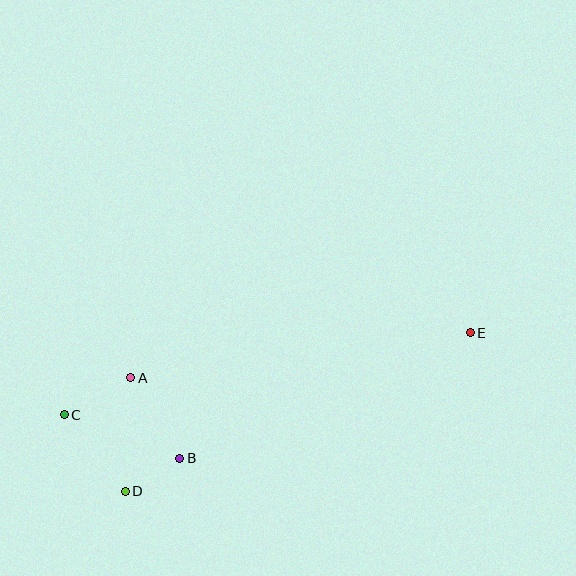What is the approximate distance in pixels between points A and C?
The distance between A and C is approximately 76 pixels.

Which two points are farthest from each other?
Points C and E are farthest from each other.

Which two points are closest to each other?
Points B and D are closest to each other.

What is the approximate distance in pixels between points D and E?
The distance between D and E is approximately 380 pixels.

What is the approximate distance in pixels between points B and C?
The distance between B and C is approximately 124 pixels.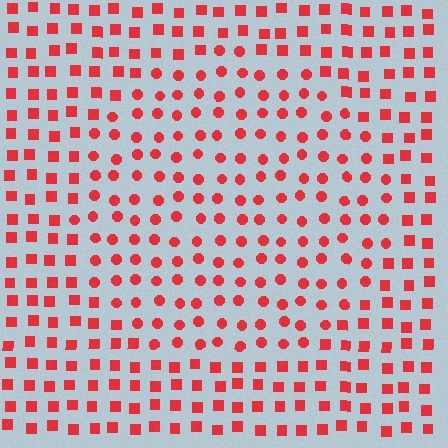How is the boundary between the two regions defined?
The boundary is defined by a change in element shape: circles inside vs. squares outside. All elements share the same color and spacing.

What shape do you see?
I see a circle.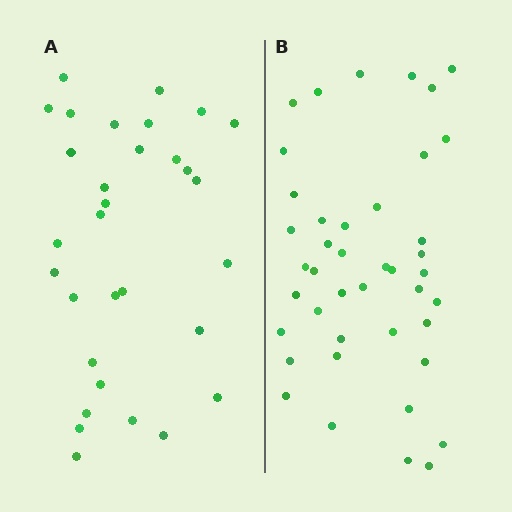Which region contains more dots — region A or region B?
Region B (the right region) has more dots.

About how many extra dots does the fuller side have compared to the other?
Region B has roughly 12 or so more dots than region A.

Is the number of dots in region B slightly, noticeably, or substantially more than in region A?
Region B has noticeably more, but not dramatically so. The ratio is roughly 1.4 to 1.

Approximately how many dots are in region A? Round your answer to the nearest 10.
About 30 dots. (The exact count is 31, which rounds to 30.)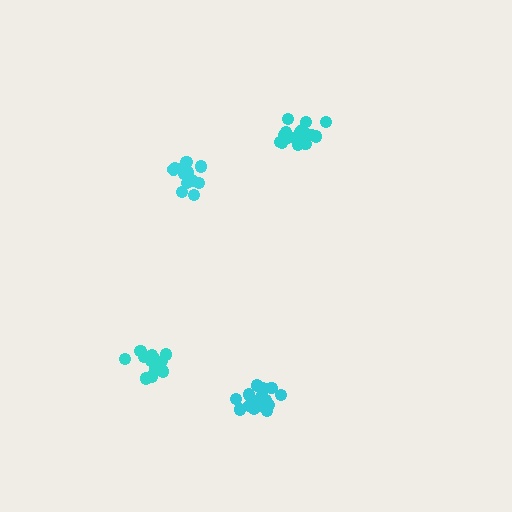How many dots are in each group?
Group 1: 19 dots, Group 2: 13 dots, Group 3: 14 dots, Group 4: 18 dots (64 total).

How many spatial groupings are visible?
There are 4 spatial groupings.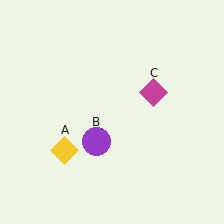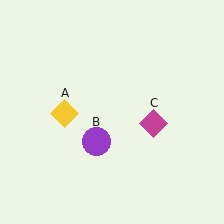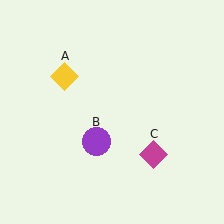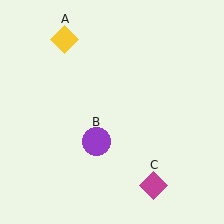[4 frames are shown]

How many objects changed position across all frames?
2 objects changed position: yellow diamond (object A), magenta diamond (object C).